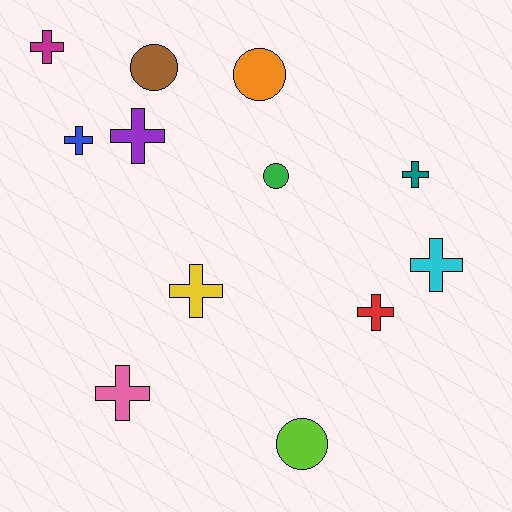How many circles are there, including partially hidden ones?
There are 4 circles.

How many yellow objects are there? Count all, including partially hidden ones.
There is 1 yellow object.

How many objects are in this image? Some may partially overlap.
There are 12 objects.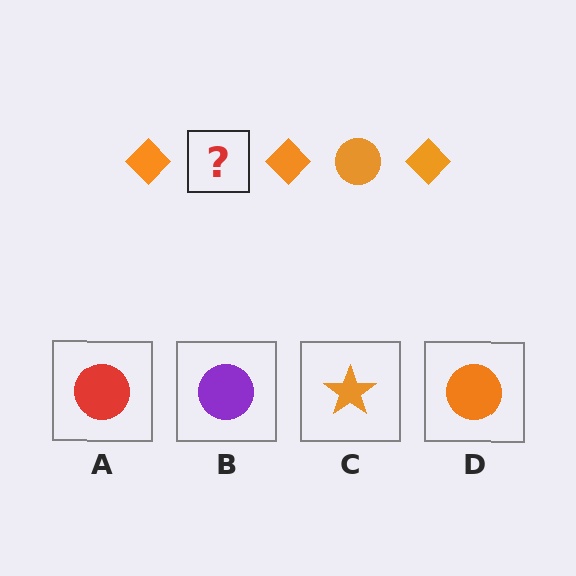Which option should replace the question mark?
Option D.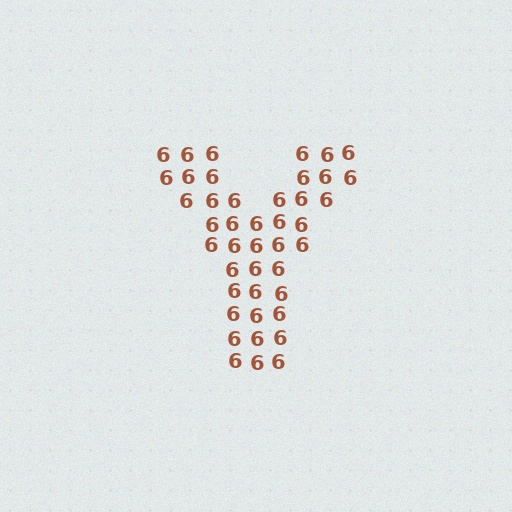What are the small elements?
The small elements are digit 6's.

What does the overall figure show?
The overall figure shows the letter Y.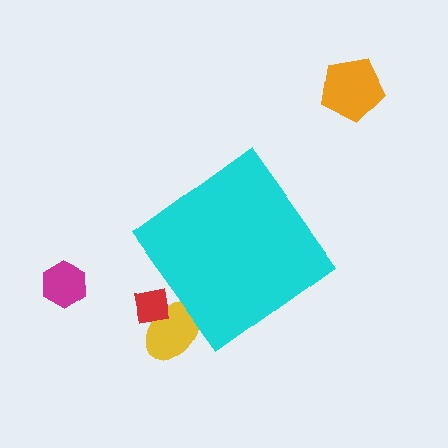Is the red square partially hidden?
Yes, the red square is partially hidden behind the cyan diamond.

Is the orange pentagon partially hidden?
No, the orange pentagon is fully visible.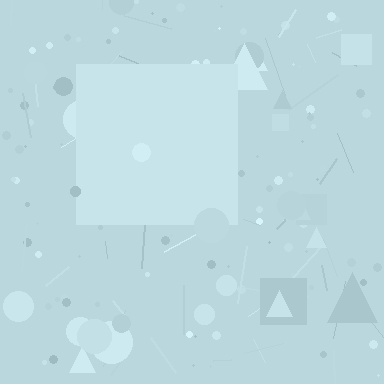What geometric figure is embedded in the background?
A square is embedded in the background.